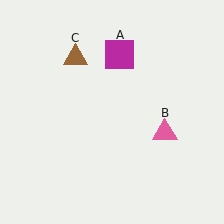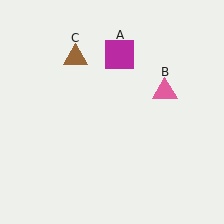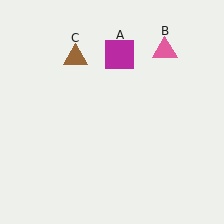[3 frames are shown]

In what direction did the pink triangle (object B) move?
The pink triangle (object B) moved up.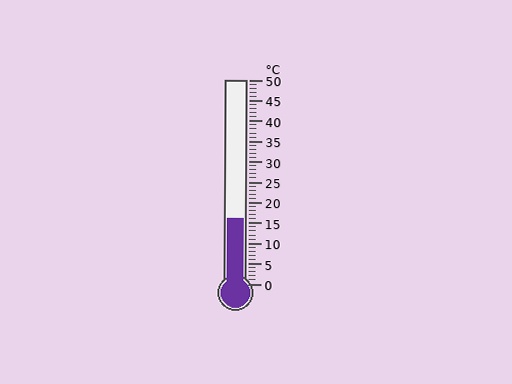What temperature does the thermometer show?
The thermometer shows approximately 16°C.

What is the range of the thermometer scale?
The thermometer scale ranges from 0°C to 50°C.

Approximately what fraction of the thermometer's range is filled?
The thermometer is filled to approximately 30% of its range.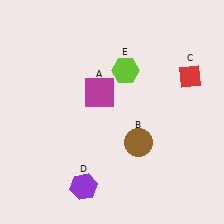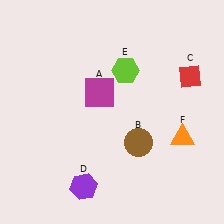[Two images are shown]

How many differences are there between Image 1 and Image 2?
There is 1 difference between the two images.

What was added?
An orange triangle (F) was added in Image 2.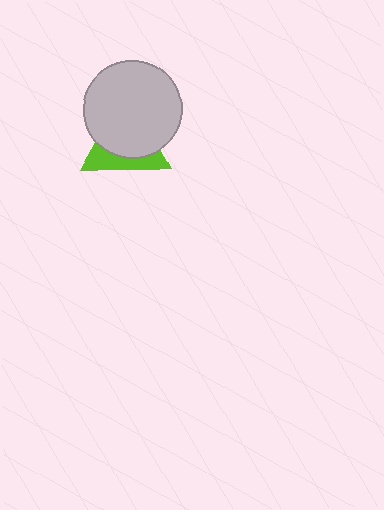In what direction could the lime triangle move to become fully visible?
The lime triangle could move down. That would shift it out from behind the light gray circle entirely.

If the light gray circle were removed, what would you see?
You would see the complete lime triangle.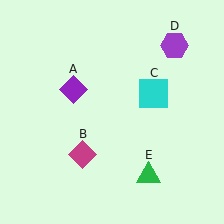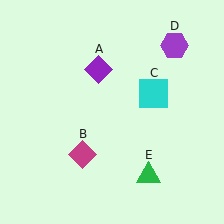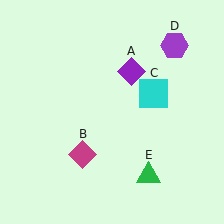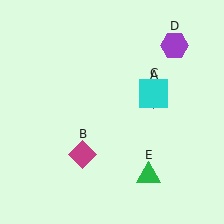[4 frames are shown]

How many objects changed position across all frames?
1 object changed position: purple diamond (object A).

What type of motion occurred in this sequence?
The purple diamond (object A) rotated clockwise around the center of the scene.